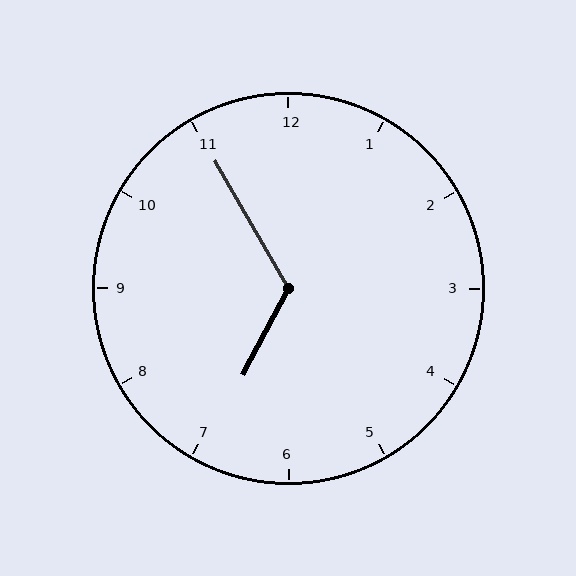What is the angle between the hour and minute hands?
Approximately 122 degrees.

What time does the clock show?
6:55.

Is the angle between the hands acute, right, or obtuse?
It is obtuse.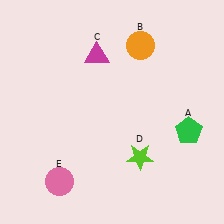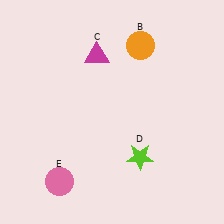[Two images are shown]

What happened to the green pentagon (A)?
The green pentagon (A) was removed in Image 2. It was in the bottom-right area of Image 1.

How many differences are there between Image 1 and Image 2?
There is 1 difference between the two images.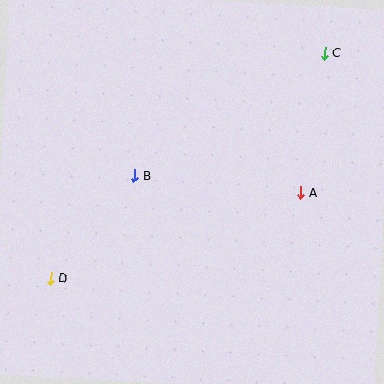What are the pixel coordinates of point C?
Point C is at (325, 53).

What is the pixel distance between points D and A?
The distance between D and A is 265 pixels.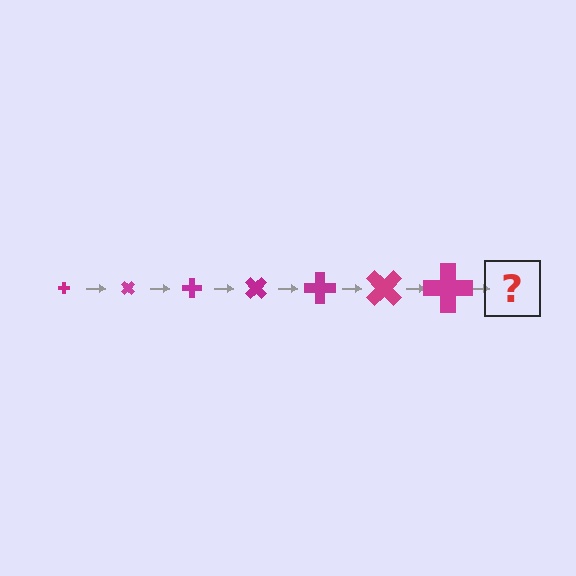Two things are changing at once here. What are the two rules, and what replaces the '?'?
The two rules are that the cross grows larger each step and it rotates 45 degrees each step. The '?' should be a cross, larger than the previous one and rotated 315 degrees from the start.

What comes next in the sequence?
The next element should be a cross, larger than the previous one and rotated 315 degrees from the start.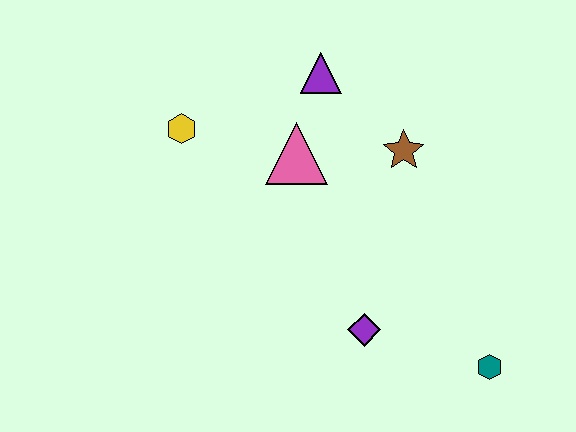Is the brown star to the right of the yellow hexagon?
Yes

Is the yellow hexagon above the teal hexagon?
Yes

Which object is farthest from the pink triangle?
The teal hexagon is farthest from the pink triangle.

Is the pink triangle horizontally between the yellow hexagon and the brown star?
Yes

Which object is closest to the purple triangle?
The pink triangle is closest to the purple triangle.